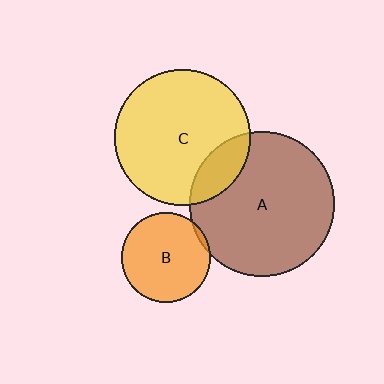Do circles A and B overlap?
Yes.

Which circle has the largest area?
Circle A (brown).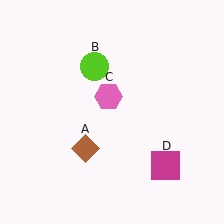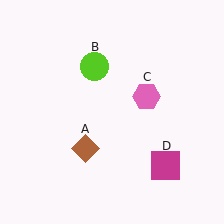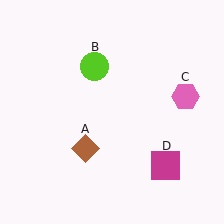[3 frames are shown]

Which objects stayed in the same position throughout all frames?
Brown diamond (object A) and lime circle (object B) and magenta square (object D) remained stationary.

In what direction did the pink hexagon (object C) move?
The pink hexagon (object C) moved right.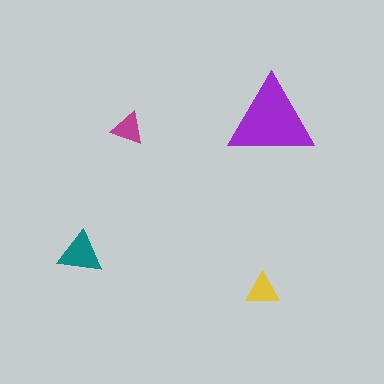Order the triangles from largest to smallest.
the purple one, the teal one, the yellow one, the magenta one.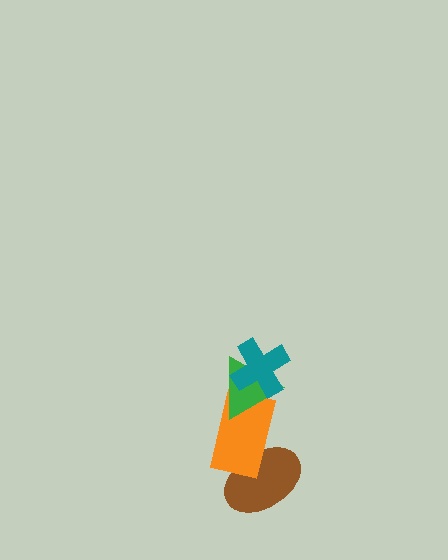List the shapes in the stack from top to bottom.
From top to bottom: the teal cross, the green triangle, the orange rectangle, the brown ellipse.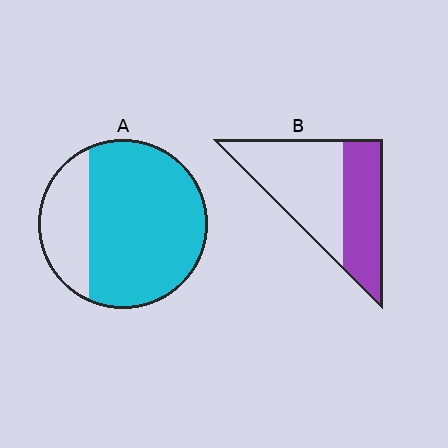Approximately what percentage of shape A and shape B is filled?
A is approximately 75% and B is approximately 40%.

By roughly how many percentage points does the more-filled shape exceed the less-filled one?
By roughly 35 percentage points (A over B).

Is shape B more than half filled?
No.